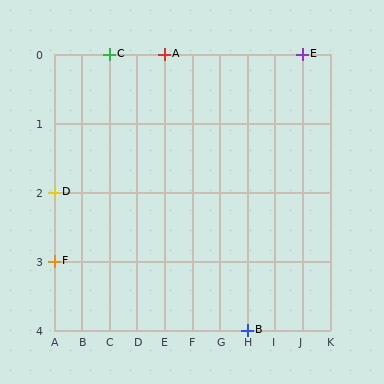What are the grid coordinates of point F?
Point F is at grid coordinates (A, 3).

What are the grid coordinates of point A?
Point A is at grid coordinates (E, 0).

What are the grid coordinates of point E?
Point E is at grid coordinates (J, 0).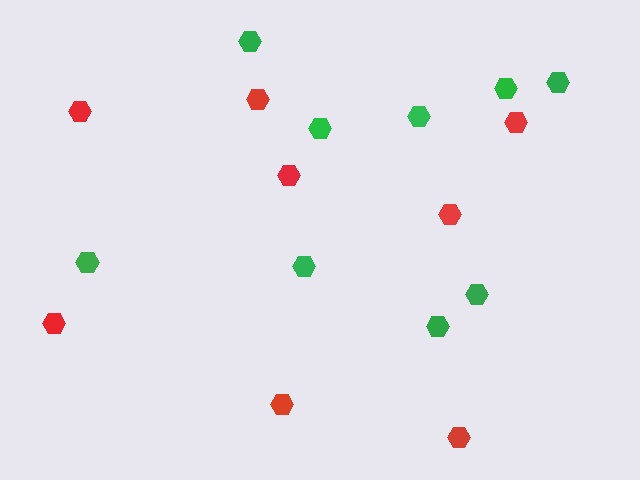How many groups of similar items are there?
There are 2 groups: one group of green hexagons (9) and one group of red hexagons (8).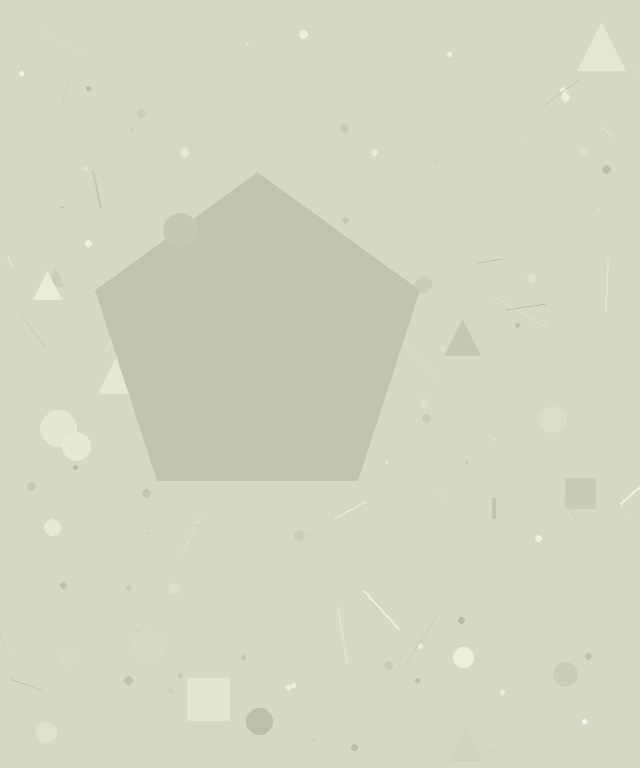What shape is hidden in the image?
A pentagon is hidden in the image.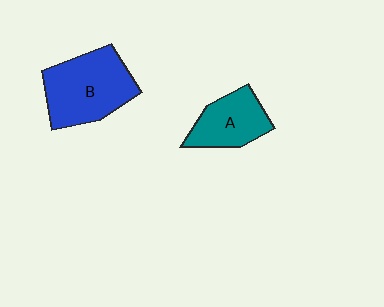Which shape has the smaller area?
Shape A (teal).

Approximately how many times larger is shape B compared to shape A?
Approximately 1.5 times.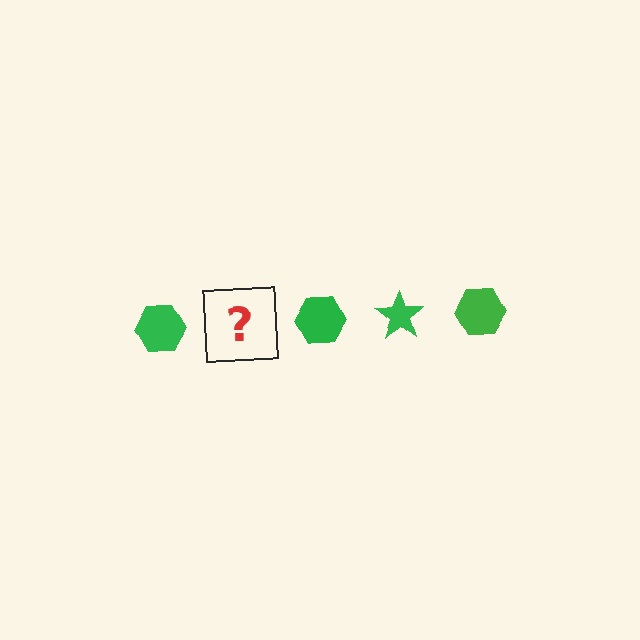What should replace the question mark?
The question mark should be replaced with a green star.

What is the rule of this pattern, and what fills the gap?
The rule is that the pattern cycles through hexagon, star shapes in green. The gap should be filled with a green star.